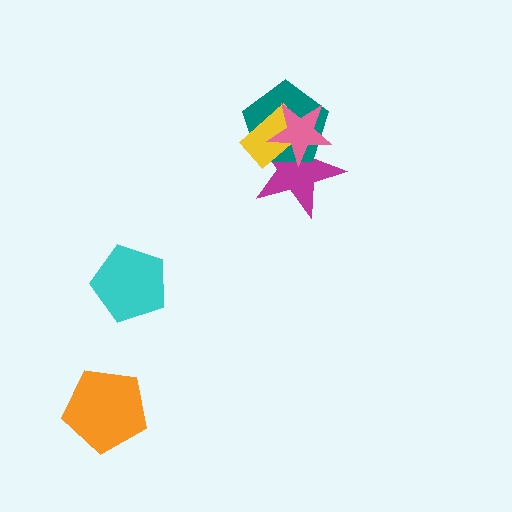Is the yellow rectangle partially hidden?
Yes, it is partially covered by another shape.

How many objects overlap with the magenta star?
3 objects overlap with the magenta star.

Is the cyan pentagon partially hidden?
No, no other shape covers it.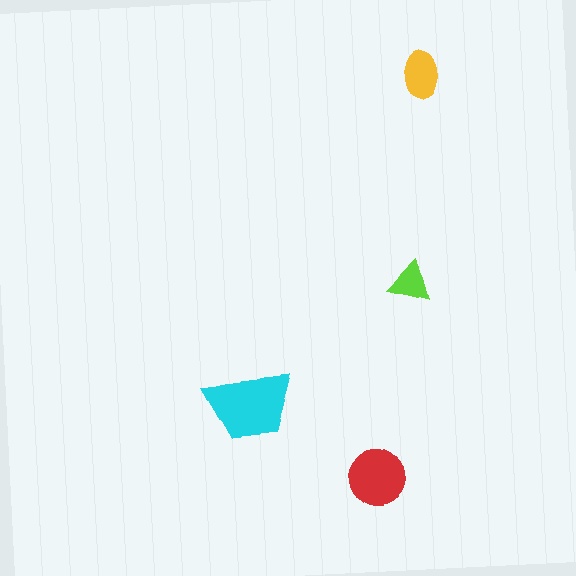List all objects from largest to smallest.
The cyan trapezoid, the red circle, the yellow ellipse, the lime triangle.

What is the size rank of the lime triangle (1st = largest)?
4th.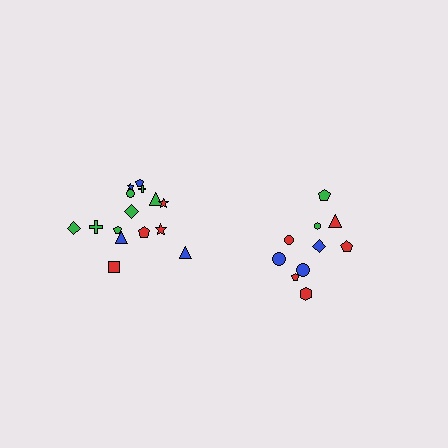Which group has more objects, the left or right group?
The left group.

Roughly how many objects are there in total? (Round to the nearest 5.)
Roughly 25 objects in total.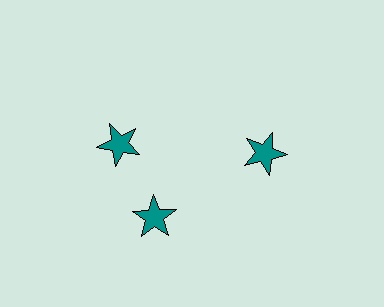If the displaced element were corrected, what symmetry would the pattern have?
It would have 3-fold rotational symmetry — the pattern would map onto itself every 120 degrees.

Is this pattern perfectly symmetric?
No. The 3 teal stars are arranged in a ring, but one element near the 11 o'clock position is rotated out of alignment along the ring, breaking the 3-fold rotational symmetry.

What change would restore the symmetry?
The symmetry would be restored by rotating it back into even spacing with its neighbors so that all 3 stars sit at equal angles and equal distance from the center.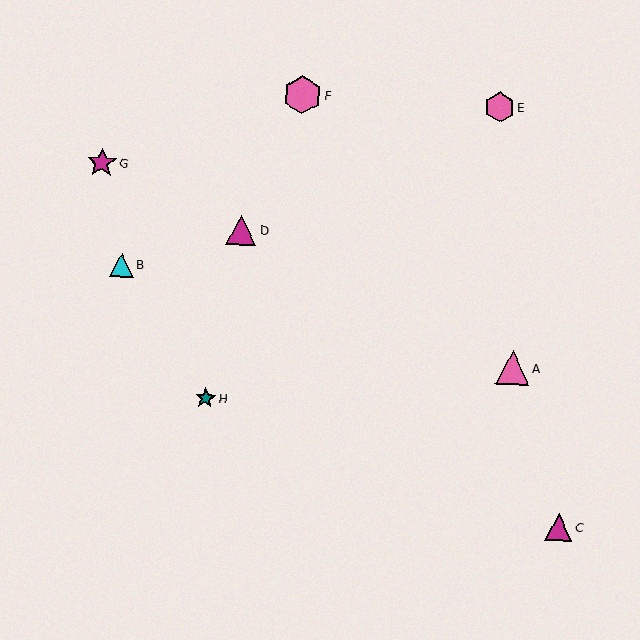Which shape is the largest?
The pink hexagon (labeled F) is the largest.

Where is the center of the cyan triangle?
The center of the cyan triangle is at (122, 265).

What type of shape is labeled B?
Shape B is a cyan triangle.